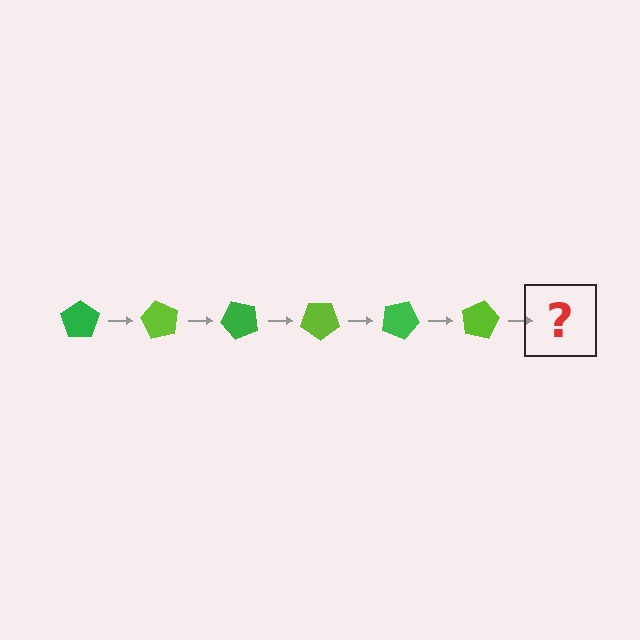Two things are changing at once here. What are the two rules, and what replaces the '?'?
The two rules are that it rotates 60 degrees each step and the color cycles through green and lime. The '?' should be a green pentagon, rotated 360 degrees from the start.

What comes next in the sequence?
The next element should be a green pentagon, rotated 360 degrees from the start.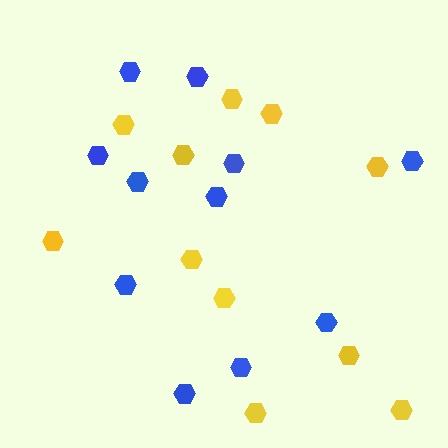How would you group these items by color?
There are 2 groups: one group of blue hexagons (11) and one group of yellow hexagons (11).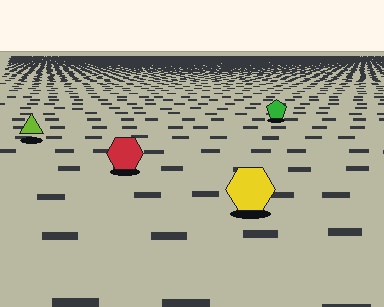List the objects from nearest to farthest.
From nearest to farthest: the yellow hexagon, the red hexagon, the lime triangle, the green pentagon.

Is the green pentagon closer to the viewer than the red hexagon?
No. The red hexagon is closer — you can tell from the texture gradient: the ground texture is coarser near it.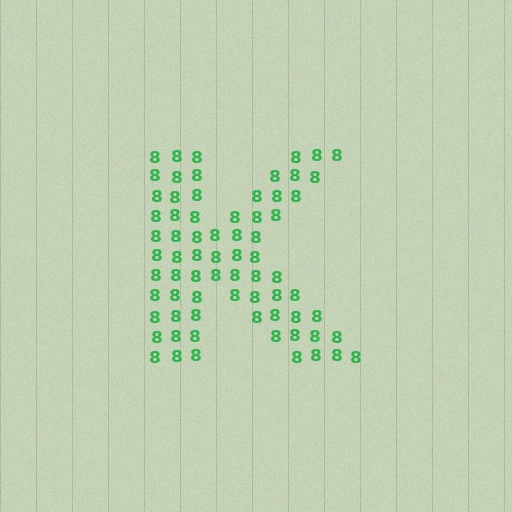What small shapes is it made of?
It is made of small digit 8's.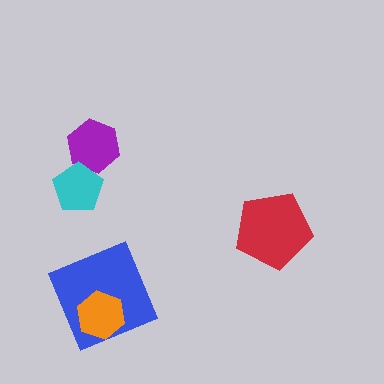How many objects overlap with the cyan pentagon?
1 object overlaps with the cyan pentagon.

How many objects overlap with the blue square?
1 object overlaps with the blue square.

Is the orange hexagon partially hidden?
No, no other shape covers it.